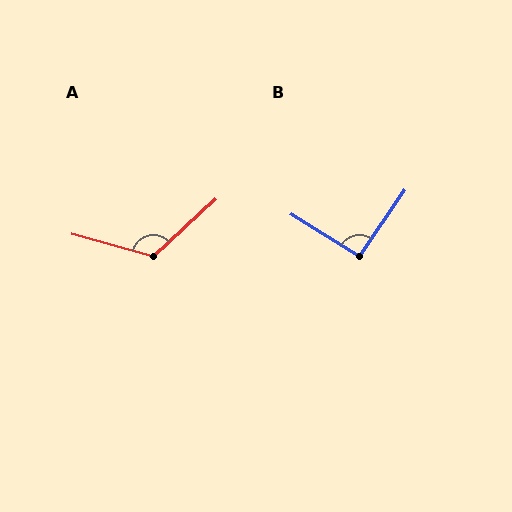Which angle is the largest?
A, at approximately 122 degrees.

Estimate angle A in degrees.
Approximately 122 degrees.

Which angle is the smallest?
B, at approximately 92 degrees.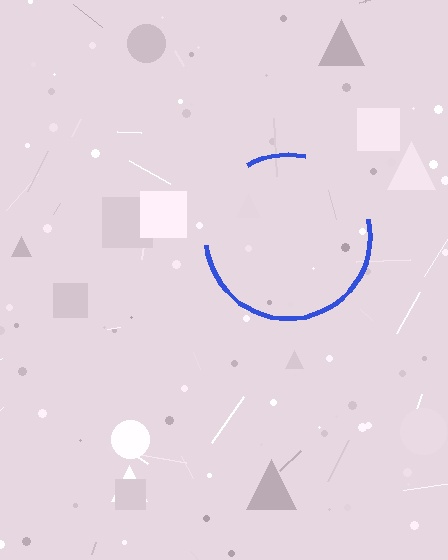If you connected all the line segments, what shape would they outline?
They would outline a circle.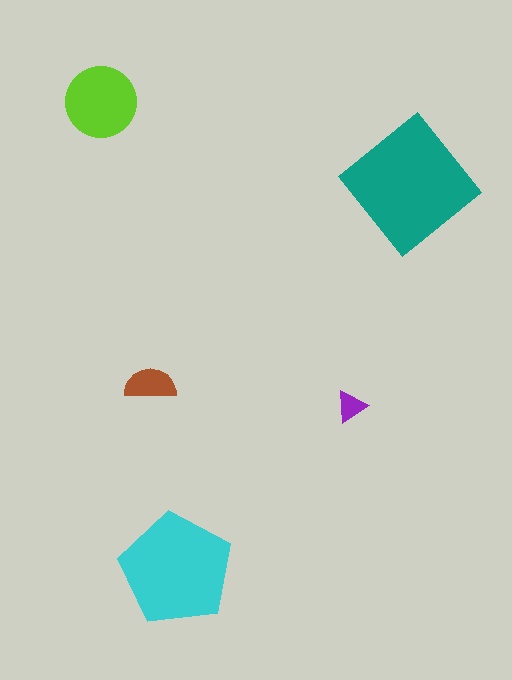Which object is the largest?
The teal diamond.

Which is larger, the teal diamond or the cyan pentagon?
The teal diamond.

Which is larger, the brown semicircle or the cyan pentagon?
The cyan pentagon.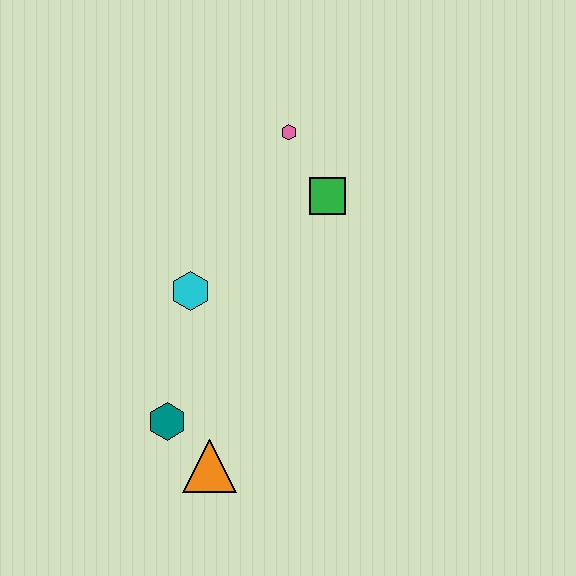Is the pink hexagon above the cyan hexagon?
Yes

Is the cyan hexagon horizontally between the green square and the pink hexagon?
No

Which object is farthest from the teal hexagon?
The pink hexagon is farthest from the teal hexagon.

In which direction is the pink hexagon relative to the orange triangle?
The pink hexagon is above the orange triangle.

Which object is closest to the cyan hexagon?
The teal hexagon is closest to the cyan hexagon.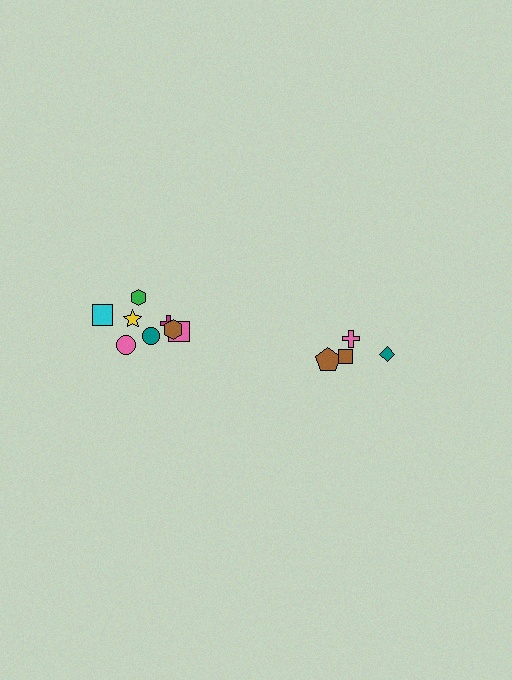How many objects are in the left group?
There are 8 objects.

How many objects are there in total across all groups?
There are 12 objects.